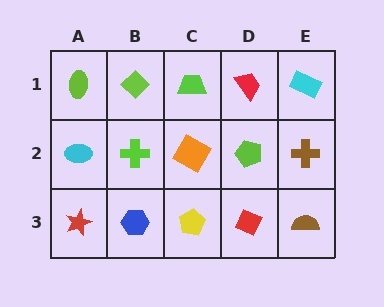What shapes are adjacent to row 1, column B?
A lime cross (row 2, column B), a lime ellipse (row 1, column A), a lime trapezoid (row 1, column C).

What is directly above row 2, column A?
A lime ellipse.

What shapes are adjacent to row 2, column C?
A lime trapezoid (row 1, column C), a yellow pentagon (row 3, column C), a lime cross (row 2, column B), a lime pentagon (row 2, column D).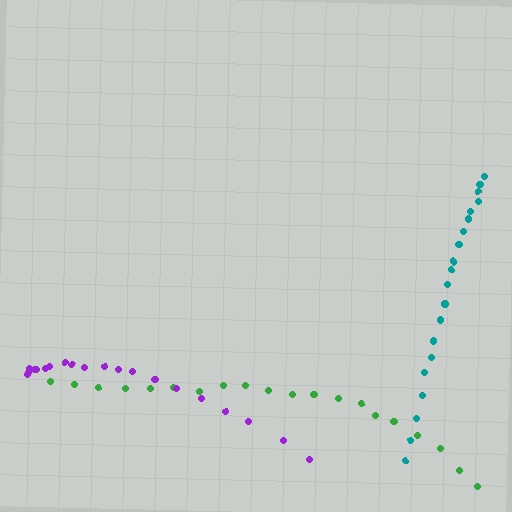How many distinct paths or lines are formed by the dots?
There are 3 distinct paths.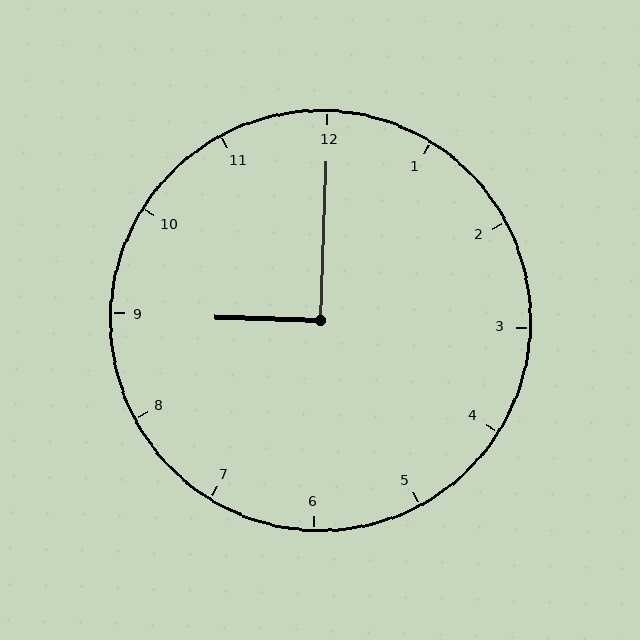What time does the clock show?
9:00.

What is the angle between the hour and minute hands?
Approximately 90 degrees.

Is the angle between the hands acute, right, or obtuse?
It is right.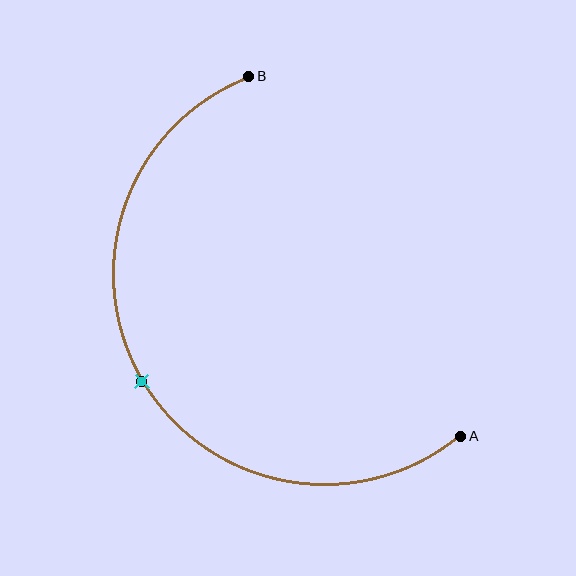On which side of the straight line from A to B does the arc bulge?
The arc bulges to the left of the straight line connecting A and B.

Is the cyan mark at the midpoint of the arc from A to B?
Yes. The cyan mark lies on the arc at equal arc-length from both A and B — it is the arc midpoint.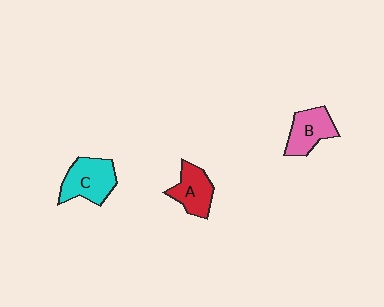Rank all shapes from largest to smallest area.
From largest to smallest: C (cyan), B (pink), A (red).